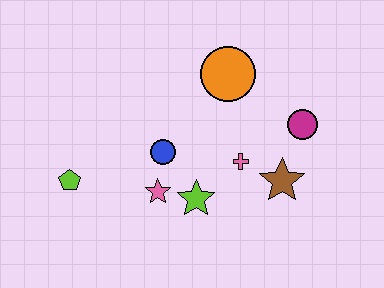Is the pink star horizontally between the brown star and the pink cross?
No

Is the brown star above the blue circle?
No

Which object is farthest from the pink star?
The magenta circle is farthest from the pink star.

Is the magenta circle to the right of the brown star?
Yes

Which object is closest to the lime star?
The pink star is closest to the lime star.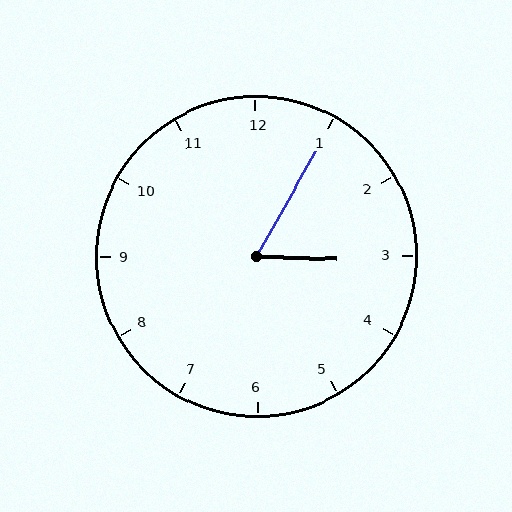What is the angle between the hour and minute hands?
Approximately 62 degrees.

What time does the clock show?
3:05.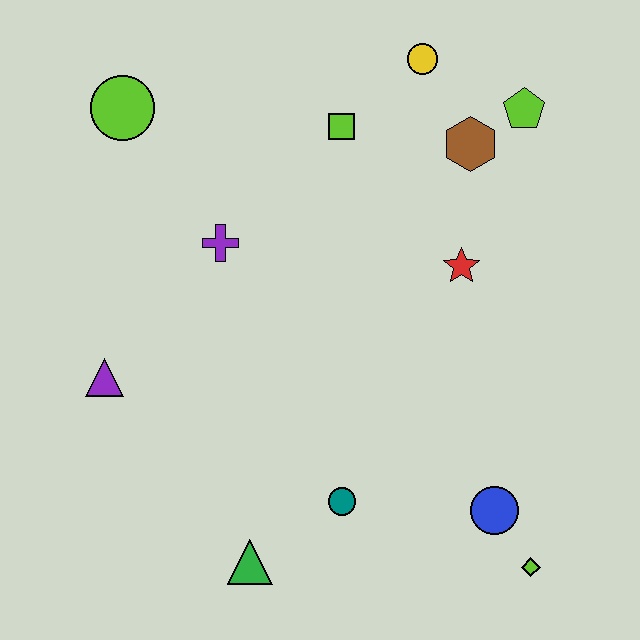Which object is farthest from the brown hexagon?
The green triangle is farthest from the brown hexagon.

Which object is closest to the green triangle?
The teal circle is closest to the green triangle.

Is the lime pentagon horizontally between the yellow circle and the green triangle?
No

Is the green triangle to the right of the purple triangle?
Yes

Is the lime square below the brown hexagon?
No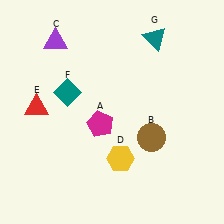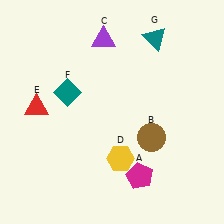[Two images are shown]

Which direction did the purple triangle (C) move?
The purple triangle (C) moved right.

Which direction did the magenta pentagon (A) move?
The magenta pentagon (A) moved down.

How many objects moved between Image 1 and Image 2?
2 objects moved between the two images.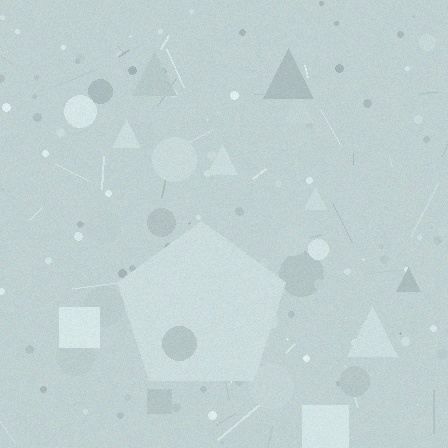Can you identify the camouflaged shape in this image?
The camouflaged shape is a pentagon.